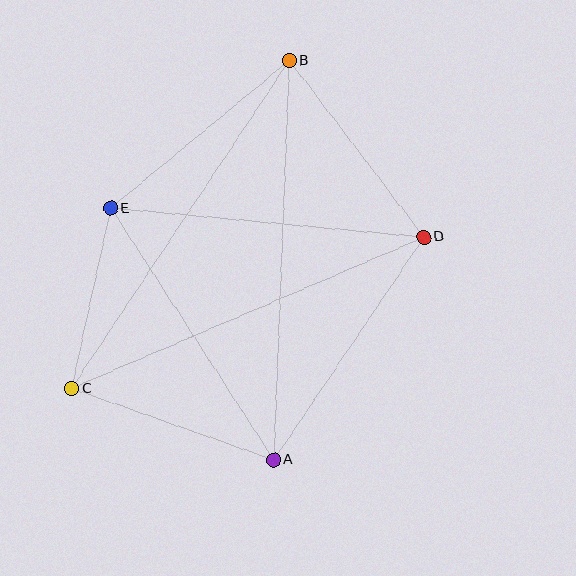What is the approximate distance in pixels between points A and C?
The distance between A and C is approximately 214 pixels.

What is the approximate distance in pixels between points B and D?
The distance between B and D is approximately 222 pixels.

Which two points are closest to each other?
Points C and E are closest to each other.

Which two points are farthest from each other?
Points A and B are farthest from each other.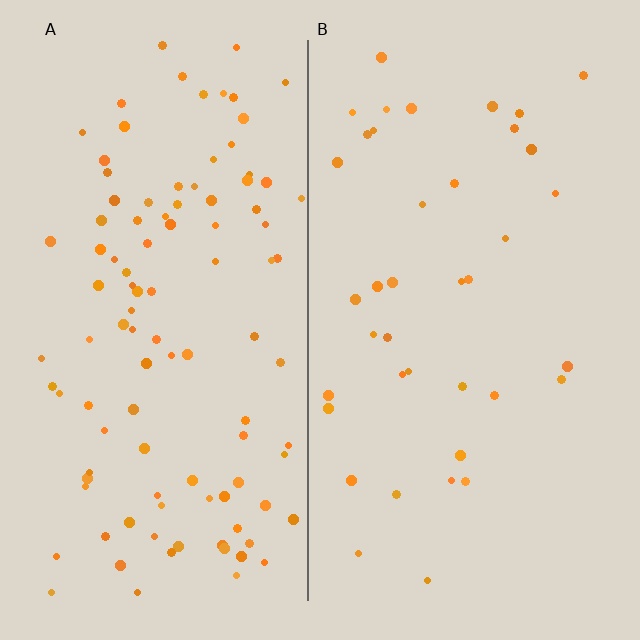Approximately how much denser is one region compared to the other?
Approximately 2.7× — region A over region B.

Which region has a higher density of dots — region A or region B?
A (the left).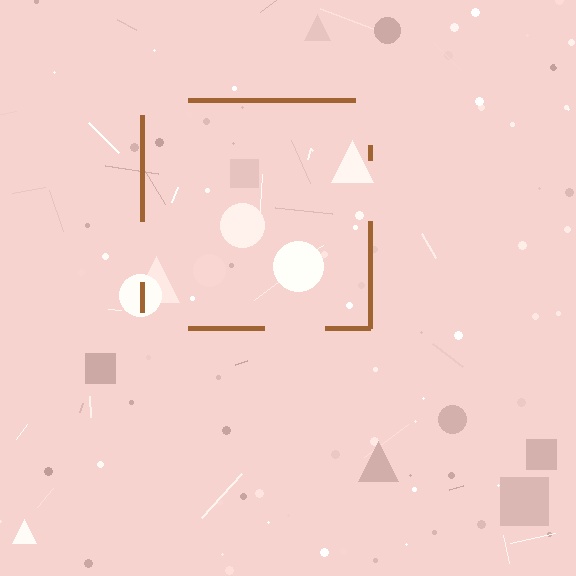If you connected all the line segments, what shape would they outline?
They would outline a square.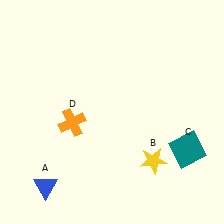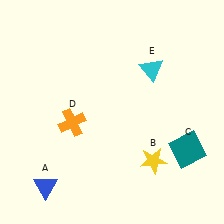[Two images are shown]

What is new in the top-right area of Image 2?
A cyan triangle (E) was added in the top-right area of Image 2.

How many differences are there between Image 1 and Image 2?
There is 1 difference between the two images.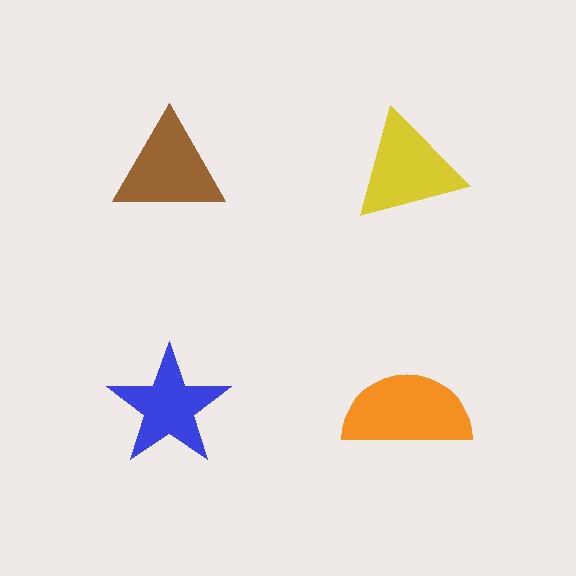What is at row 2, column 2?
An orange semicircle.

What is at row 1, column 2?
A yellow triangle.